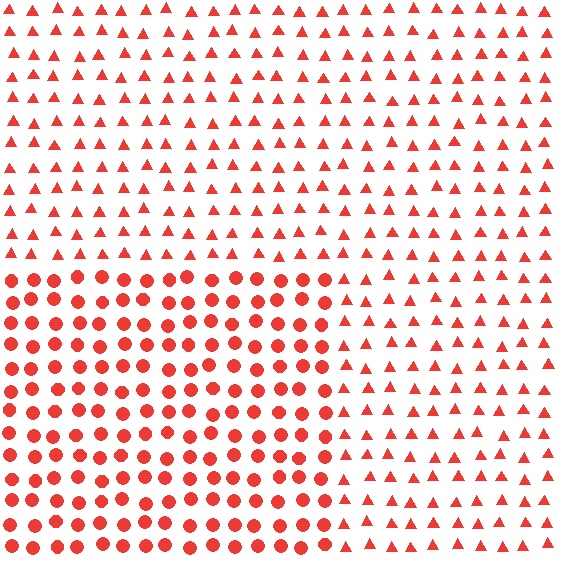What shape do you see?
I see a rectangle.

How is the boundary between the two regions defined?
The boundary is defined by a change in element shape: circles inside vs. triangles outside. All elements share the same color and spacing.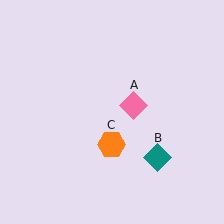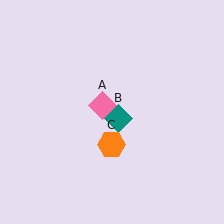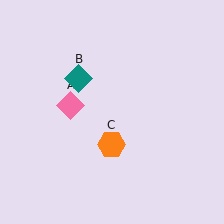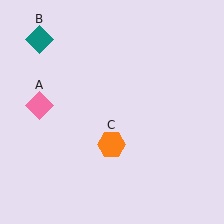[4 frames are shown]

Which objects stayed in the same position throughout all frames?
Orange hexagon (object C) remained stationary.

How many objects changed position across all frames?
2 objects changed position: pink diamond (object A), teal diamond (object B).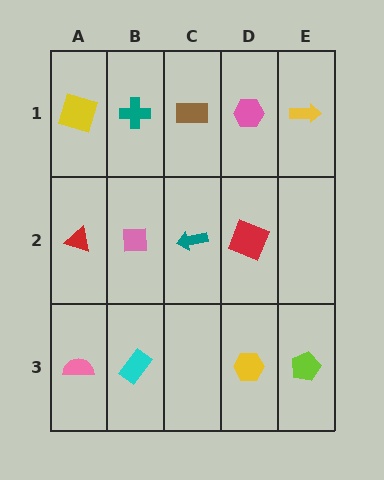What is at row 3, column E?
A lime pentagon.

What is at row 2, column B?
A pink square.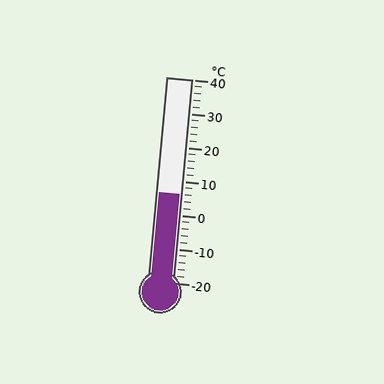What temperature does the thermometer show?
The thermometer shows approximately 6°C.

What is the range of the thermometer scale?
The thermometer scale ranges from -20°C to 40°C.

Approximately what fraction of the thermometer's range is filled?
The thermometer is filled to approximately 45% of its range.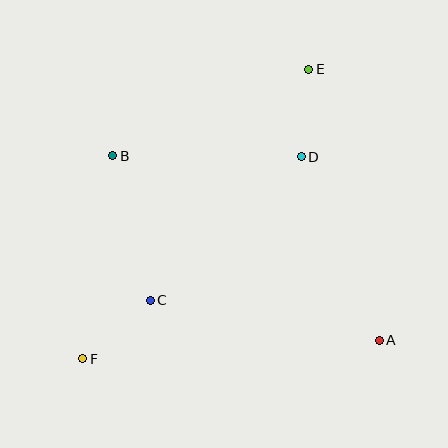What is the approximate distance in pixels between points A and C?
The distance between A and C is approximately 232 pixels.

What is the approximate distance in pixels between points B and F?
The distance between B and F is approximately 205 pixels.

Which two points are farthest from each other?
Points E and F are farthest from each other.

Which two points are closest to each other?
Points D and E are closest to each other.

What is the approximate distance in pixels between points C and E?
The distance between C and E is approximately 280 pixels.